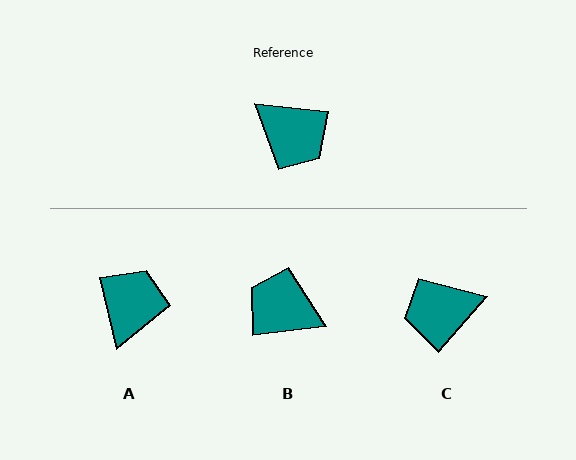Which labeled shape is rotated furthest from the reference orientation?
B, about 167 degrees away.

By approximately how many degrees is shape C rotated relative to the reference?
Approximately 125 degrees clockwise.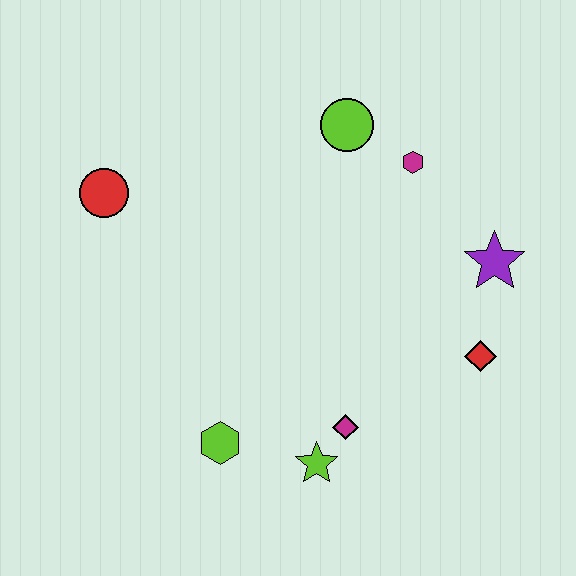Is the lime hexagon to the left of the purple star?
Yes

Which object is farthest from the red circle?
The red diamond is farthest from the red circle.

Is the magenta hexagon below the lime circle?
Yes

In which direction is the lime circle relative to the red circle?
The lime circle is to the right of the red circle.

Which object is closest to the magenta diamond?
The lime star is closest to the magenta diamond.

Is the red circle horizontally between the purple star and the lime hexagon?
No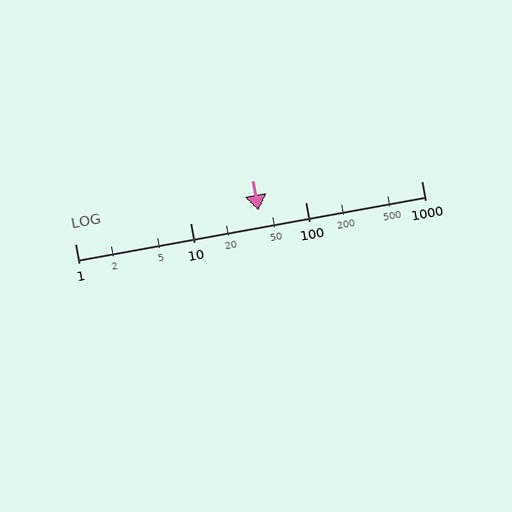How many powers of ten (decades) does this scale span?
The scale spans 3 decades, from 1 to 1000.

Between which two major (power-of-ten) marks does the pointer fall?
The pointer is between 10 and 100.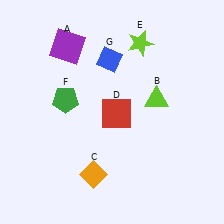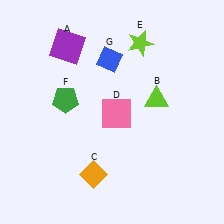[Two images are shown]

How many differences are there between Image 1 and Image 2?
There is 1 difference between the two images.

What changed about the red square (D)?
In Image 1, D is red. In Image 2, it changed to pink.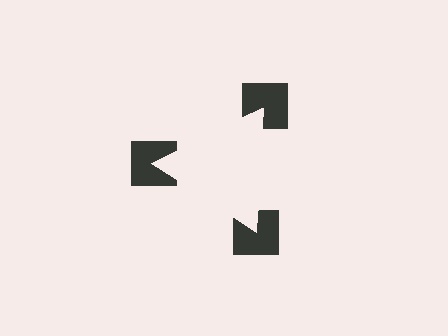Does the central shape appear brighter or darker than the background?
It typically appears slightly brighter than the background, even though no actual brightness change is drawn.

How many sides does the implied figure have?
3 sides.